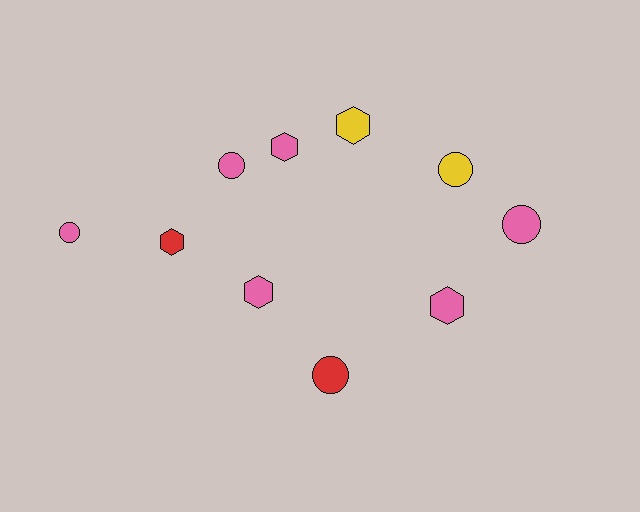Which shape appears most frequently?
Hexagon, with 5 objects.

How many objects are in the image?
There are 10 objects.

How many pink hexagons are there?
There are 3 pink hexagons.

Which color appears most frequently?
Pink, with 6 objects.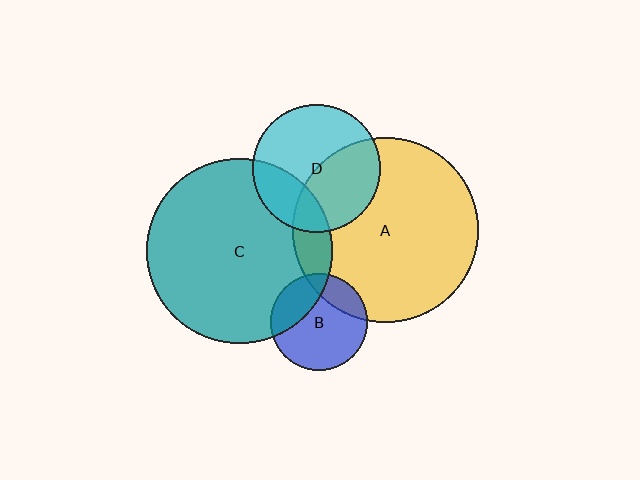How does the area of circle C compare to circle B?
Approximately 3.7 times.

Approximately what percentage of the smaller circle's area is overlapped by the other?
Approximately 10%.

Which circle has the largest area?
Circle A (yellow).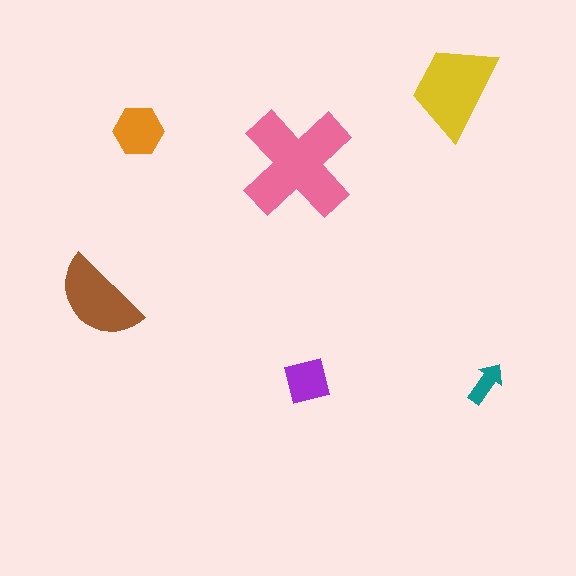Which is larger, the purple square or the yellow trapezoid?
The yellow trapezoid.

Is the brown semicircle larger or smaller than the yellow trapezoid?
Smaller.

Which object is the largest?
The pink cross.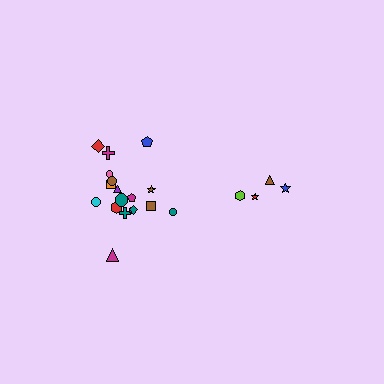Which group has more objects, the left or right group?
The left group.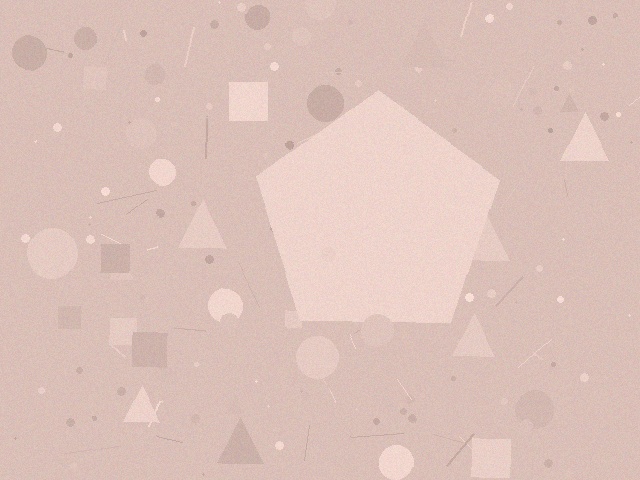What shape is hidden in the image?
A pentagon is hidden in the image.